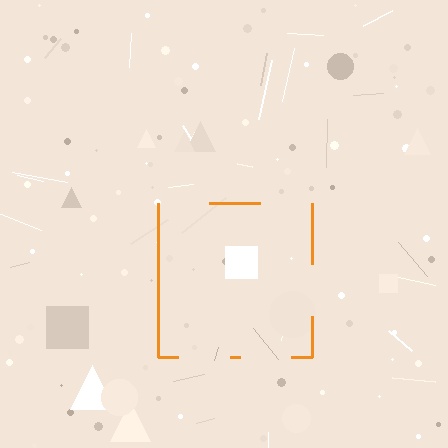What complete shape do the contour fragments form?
The contour fragments form a square.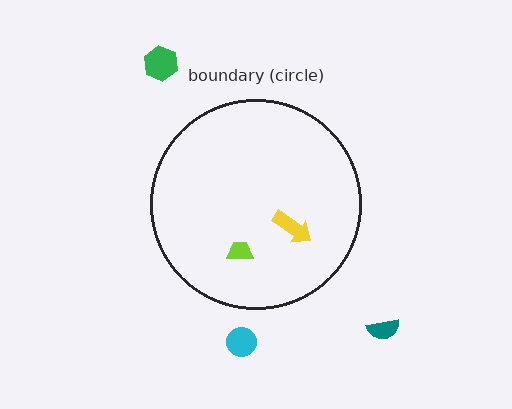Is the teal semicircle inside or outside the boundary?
Outside.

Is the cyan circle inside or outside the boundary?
Outside.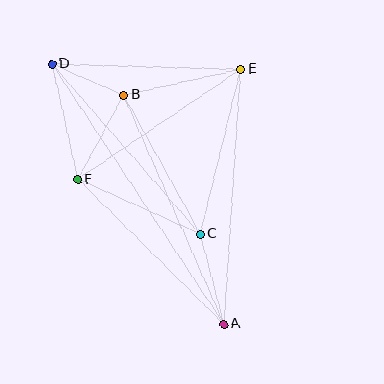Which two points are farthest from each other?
Points A and D are farthest from each other.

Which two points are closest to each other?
Points B and D are closest to each other.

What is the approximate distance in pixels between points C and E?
The distance between C and E is approximately 170 pixels.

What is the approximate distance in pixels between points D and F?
The distance between D and F is approximately 118 pixels.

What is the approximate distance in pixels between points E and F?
The distance between E and F is approximately 197 pixels.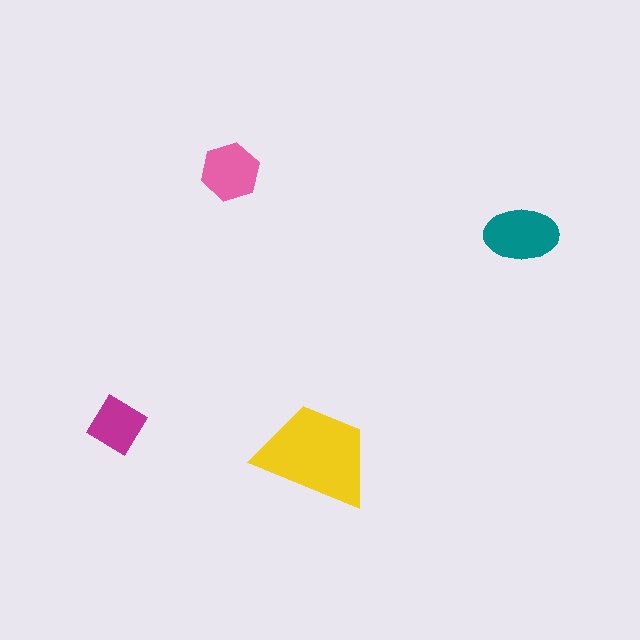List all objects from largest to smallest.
The yellow trapezoid, the teal ellipse, the pink hexagon, the magenta diamond.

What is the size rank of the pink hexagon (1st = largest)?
3rd.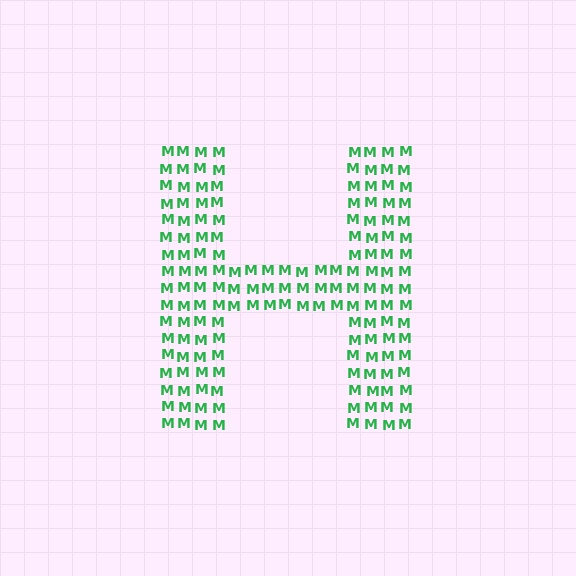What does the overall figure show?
The overall figure shows the letter H.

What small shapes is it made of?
It is made of small letter M's.